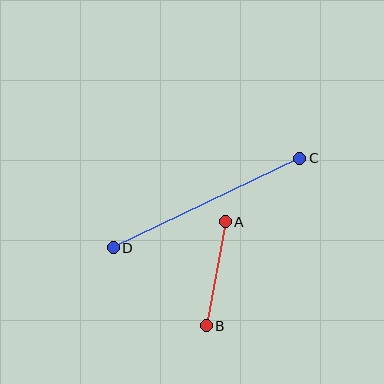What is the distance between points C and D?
The distance is approximately 207 pixels.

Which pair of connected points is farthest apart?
Points C and D are farthest apart.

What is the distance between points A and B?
The distance is approximately 106 pixels.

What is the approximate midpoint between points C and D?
The midpoint is at approximately (206, 203) pixels.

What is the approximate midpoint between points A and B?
The midpoint is at approximately (216, 274) pixels.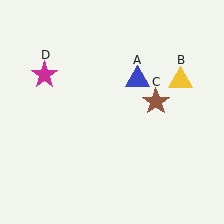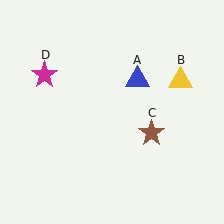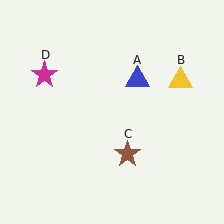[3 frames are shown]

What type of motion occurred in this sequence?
The brown star (object C) rotated clockwise around the center of the scene.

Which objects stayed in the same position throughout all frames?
Blue triangle (object A) and yellow triangle (object B) and magenta star (object D) remained stationary.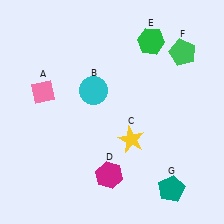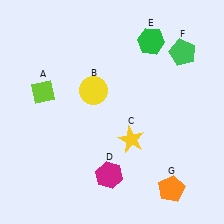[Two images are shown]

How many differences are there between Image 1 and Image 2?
There are 3 differences between the two images.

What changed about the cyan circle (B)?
In Image 1, B is cyan. In Image 2, it changed to yellow.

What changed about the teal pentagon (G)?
In Image 1, G is teal. In Image 2, it changed to orange.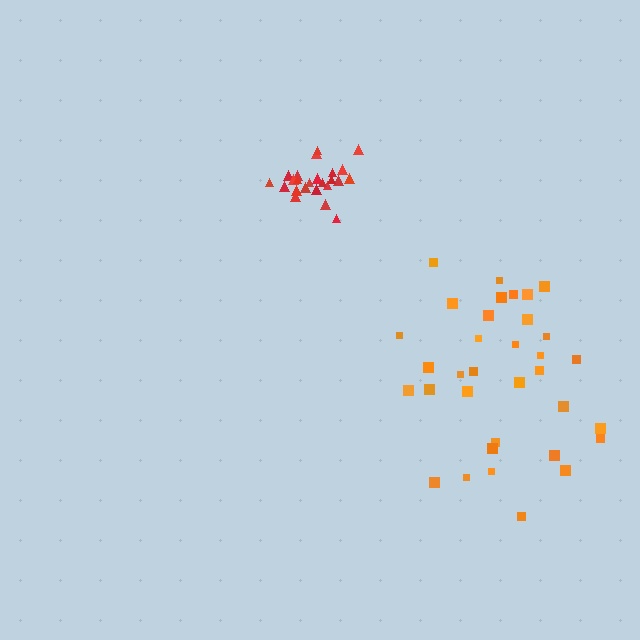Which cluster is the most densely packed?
Red.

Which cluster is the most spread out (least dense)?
Orange.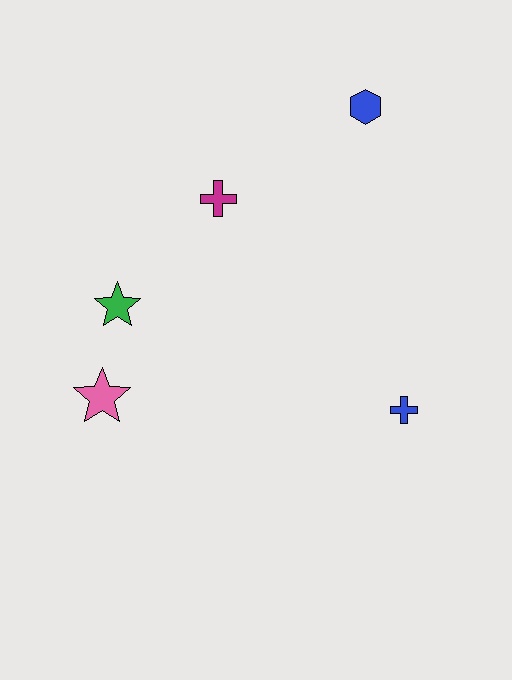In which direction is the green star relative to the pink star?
The green star is above the pink star.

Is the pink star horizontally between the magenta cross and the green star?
No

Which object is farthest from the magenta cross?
The blue cross is farthest from the magenta cross.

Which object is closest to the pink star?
The green star is closest to the pink star.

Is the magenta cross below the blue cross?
No